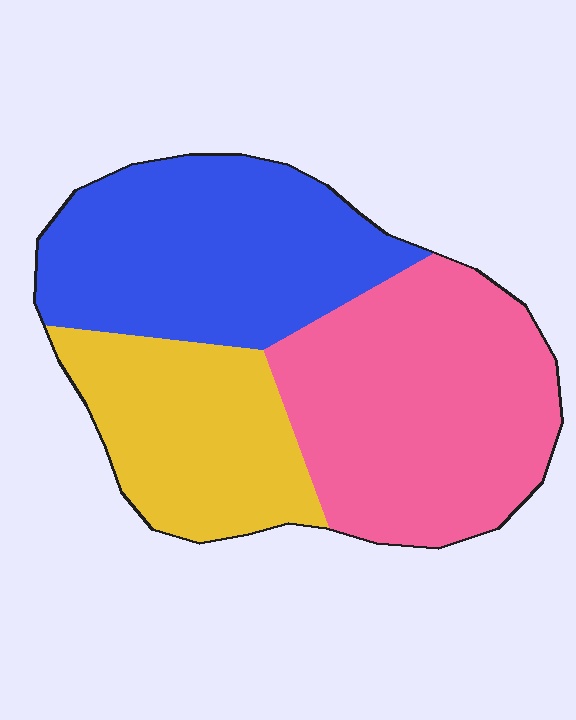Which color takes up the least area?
Yellow, at roughly 25%.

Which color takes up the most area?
Pink, at roughly 40%.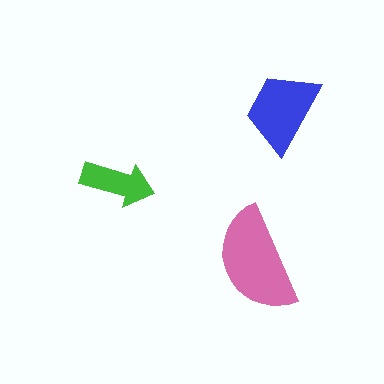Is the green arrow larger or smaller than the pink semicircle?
Smaller.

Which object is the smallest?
The green arrow.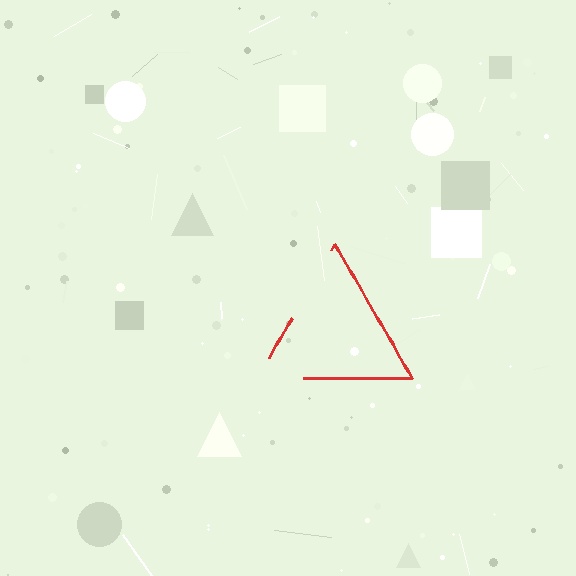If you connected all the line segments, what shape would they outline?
They would outline a triangle.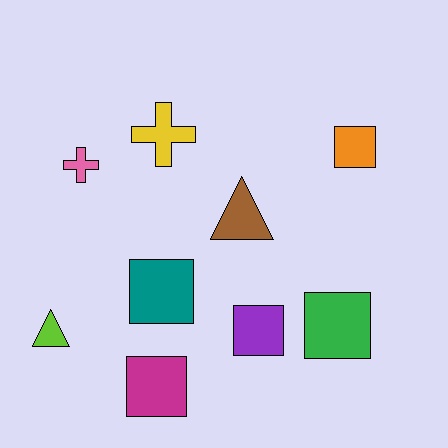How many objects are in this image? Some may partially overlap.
There are 9 objects.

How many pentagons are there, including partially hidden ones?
There are no pentagons.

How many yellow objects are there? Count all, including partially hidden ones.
There is 1 yellow object.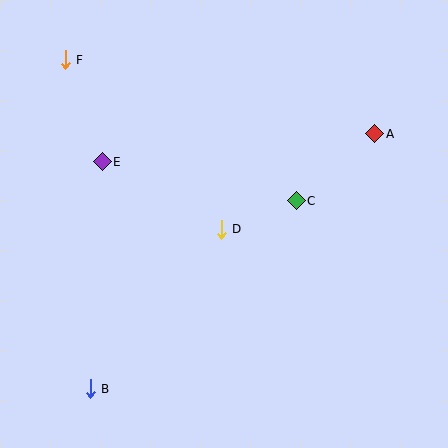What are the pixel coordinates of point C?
Point C is at (296, 201).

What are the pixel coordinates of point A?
Point A is at (375, 134).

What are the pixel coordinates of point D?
Point D is at (221, 229).